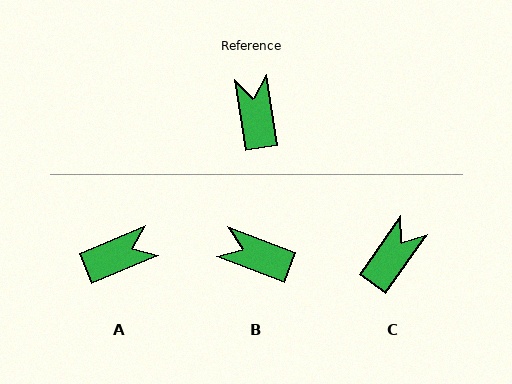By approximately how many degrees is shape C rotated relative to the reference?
Approximately 44 degrees clockwise.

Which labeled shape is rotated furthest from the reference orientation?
A, about 76 degrees away.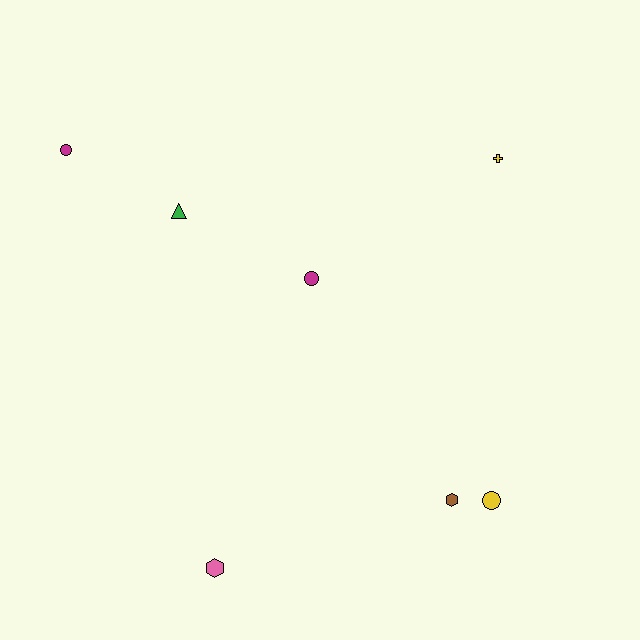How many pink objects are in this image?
There is 1 pink object.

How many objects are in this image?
There are 7 objects.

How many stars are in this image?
There are no stars.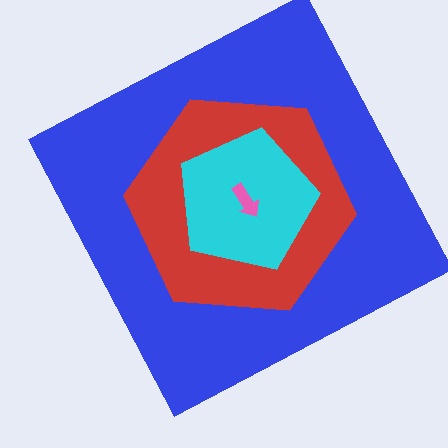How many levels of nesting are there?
4.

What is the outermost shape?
The blue square.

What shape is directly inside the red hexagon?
The cyan pentagon.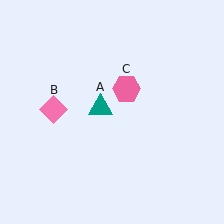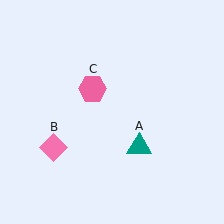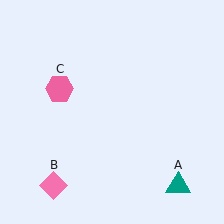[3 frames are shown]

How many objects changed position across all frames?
3 objects changed position: teal triangle (object A), pink diamond (object B), pink hexagon (object C).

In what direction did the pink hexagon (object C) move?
The pink hexagon (object C) moved left.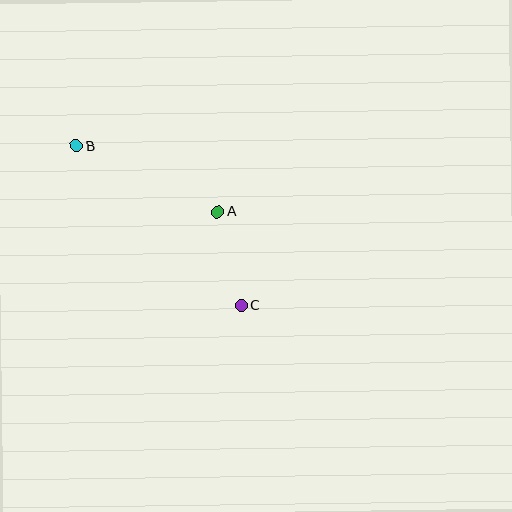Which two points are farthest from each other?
Points B and C are farthest from each other.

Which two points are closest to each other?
Points A and C are closest to each other.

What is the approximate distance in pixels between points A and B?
The distance between A and B is approximately 156 pixels.